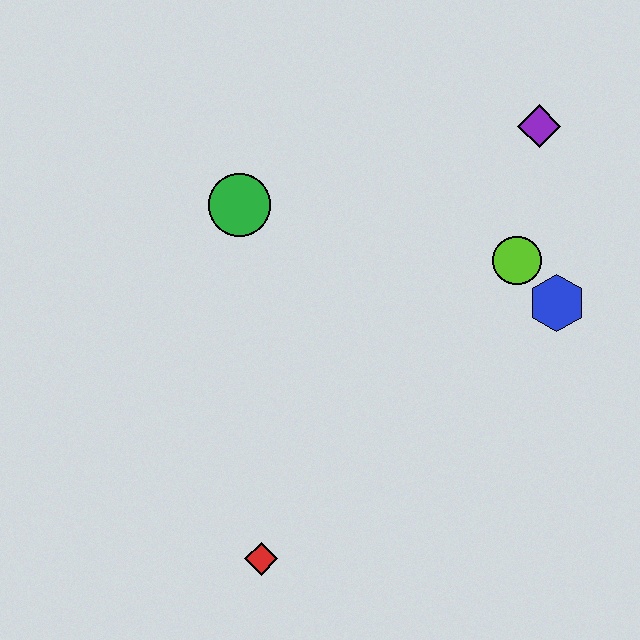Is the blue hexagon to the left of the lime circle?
No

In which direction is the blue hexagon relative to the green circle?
The blue hexagon is to the right of the green circle.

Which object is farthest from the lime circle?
The red diamond is farthest from the lime circle.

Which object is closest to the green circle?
The lime circle is closest to the green circle.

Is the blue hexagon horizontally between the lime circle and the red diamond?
No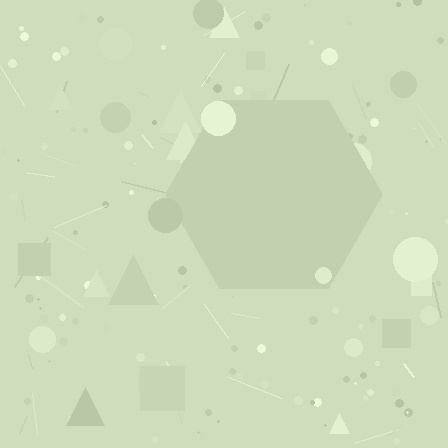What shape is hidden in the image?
A hexagon is hidden in the image.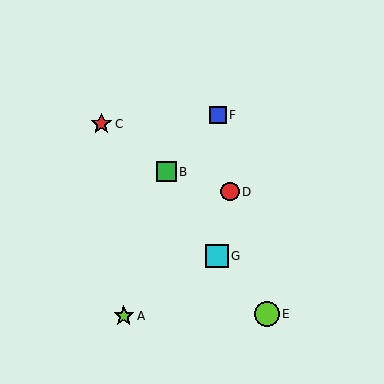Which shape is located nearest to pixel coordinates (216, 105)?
The blue square (labeled F) at (218, 115) is nearest to that location.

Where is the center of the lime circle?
The center of the lime circle is at (267, 314).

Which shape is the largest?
The lime circle (labeled E) is the largest.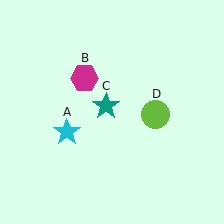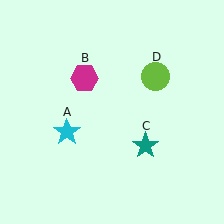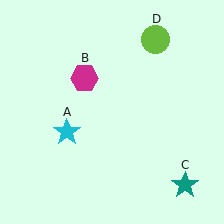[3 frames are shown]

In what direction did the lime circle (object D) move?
The lime circle (object D) moved up.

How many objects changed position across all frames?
2 objects changed position: teal star (object C), lime circle (object D).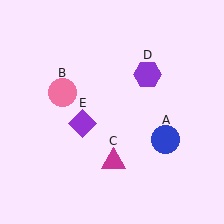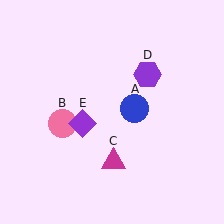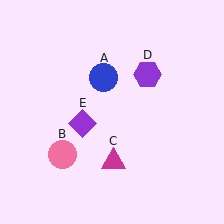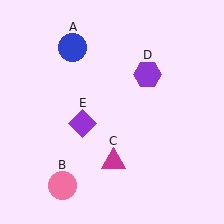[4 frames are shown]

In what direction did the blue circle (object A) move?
The blue circle (object A) moved up and to the left.